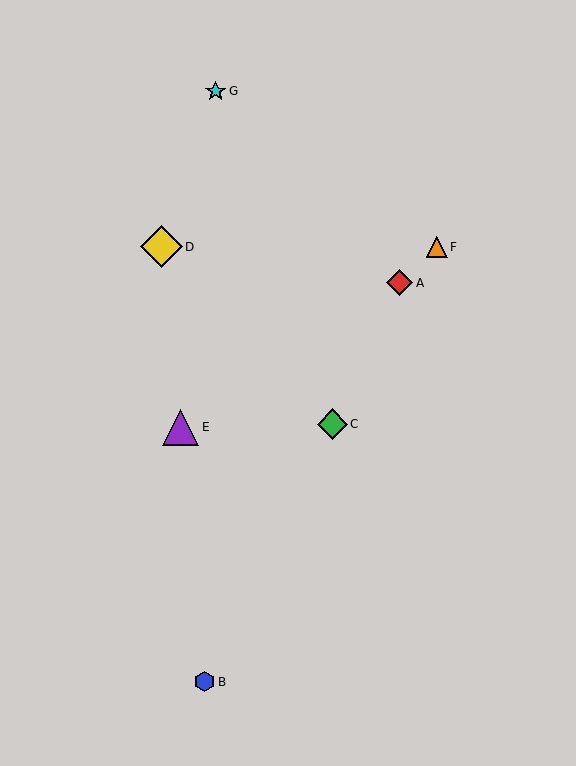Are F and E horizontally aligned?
No, F is at y≈247 and E is at y≈427.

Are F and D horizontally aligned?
Yes, both are at y≈247.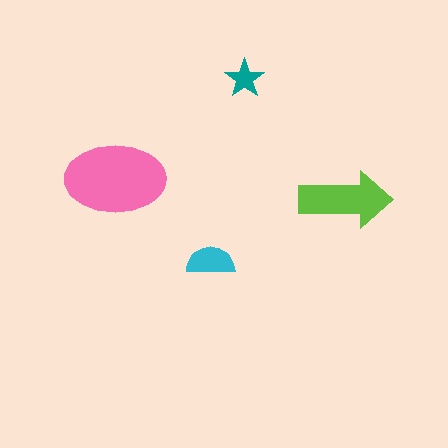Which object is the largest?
The pink ellipse.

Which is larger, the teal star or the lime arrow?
The lime arrow.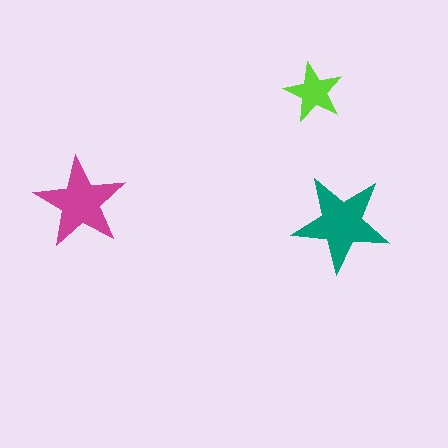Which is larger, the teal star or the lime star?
The teal one.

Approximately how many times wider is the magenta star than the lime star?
About 1.5 times wider.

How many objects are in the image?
There are 3 objects in the image.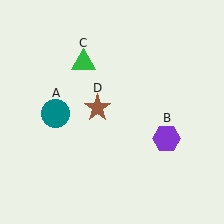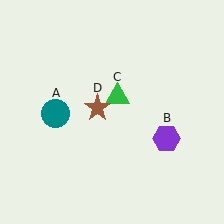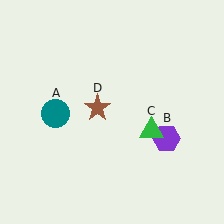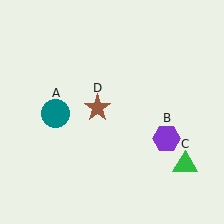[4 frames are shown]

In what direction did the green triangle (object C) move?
The green triangle (object C) moved down and to the right.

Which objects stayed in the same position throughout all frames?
Teal circle (object A) and purple hexagon (object B) and brown star (object D) remained stationary.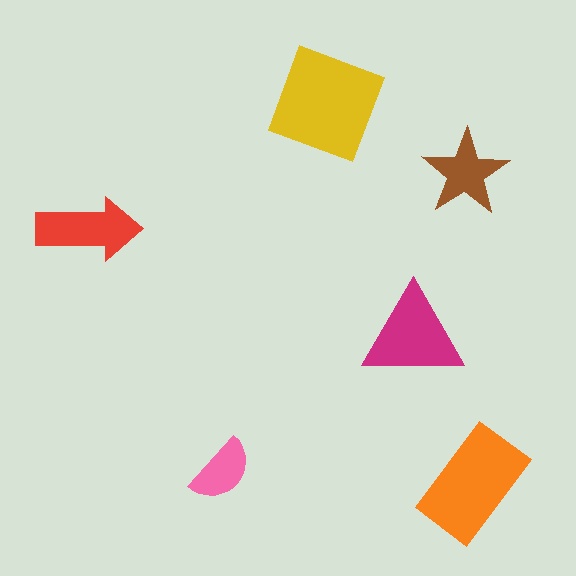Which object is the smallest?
The pink semicircle.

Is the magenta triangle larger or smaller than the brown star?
Larger.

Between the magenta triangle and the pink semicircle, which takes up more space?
The magenta triangle.